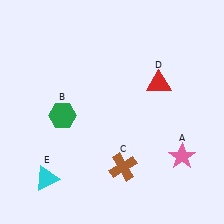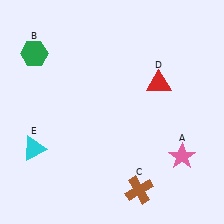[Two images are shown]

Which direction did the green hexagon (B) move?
The green hexagon (B) moved up.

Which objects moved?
The objects that moved are: the green hexagon (B), the brown cross (C), the cyan triangle (E).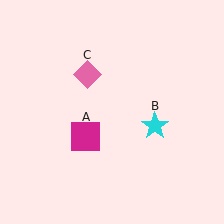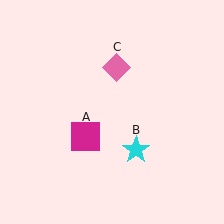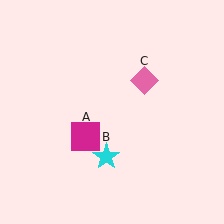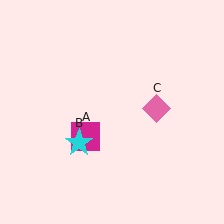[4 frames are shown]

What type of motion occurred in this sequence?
The cyan star (object B), pink diamond (object C) rotated clockwise around the center of the scene.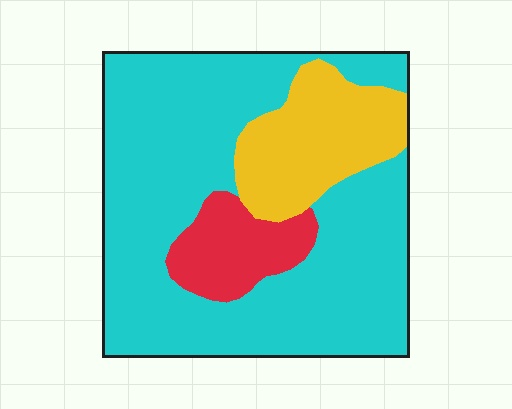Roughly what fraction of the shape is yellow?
Yellow covers 19% of the shape.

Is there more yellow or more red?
Yellow.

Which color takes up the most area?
Cyan, at roughly 70%.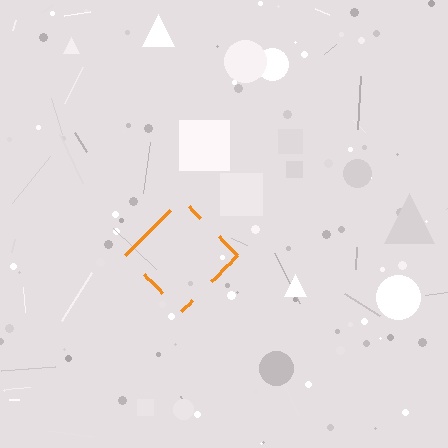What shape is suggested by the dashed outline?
The dashed outline suggests a diamond.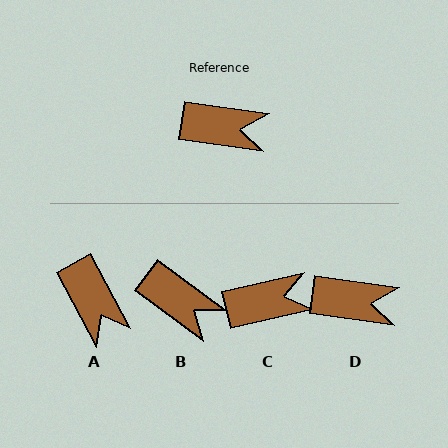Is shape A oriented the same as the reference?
No, it is off by about 53 degrees.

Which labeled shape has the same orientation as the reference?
D.